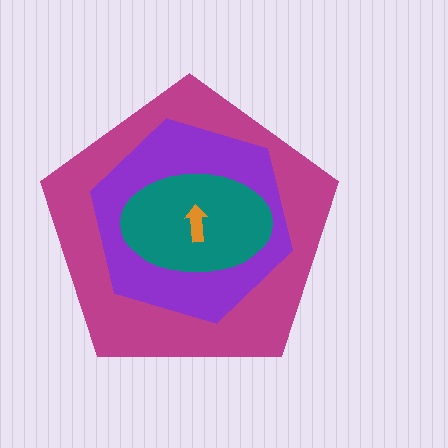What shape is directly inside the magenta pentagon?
The purple hexagon.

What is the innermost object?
The orange arrow.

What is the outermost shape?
The magenta pentagon.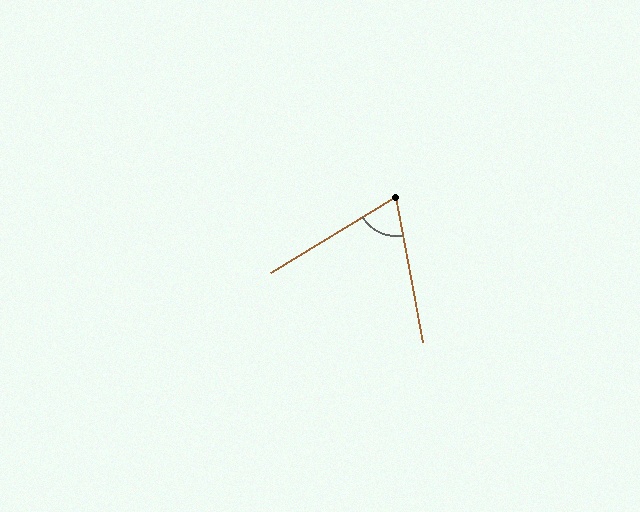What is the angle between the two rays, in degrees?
Approximately 69 degrees.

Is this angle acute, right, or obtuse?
It is acute.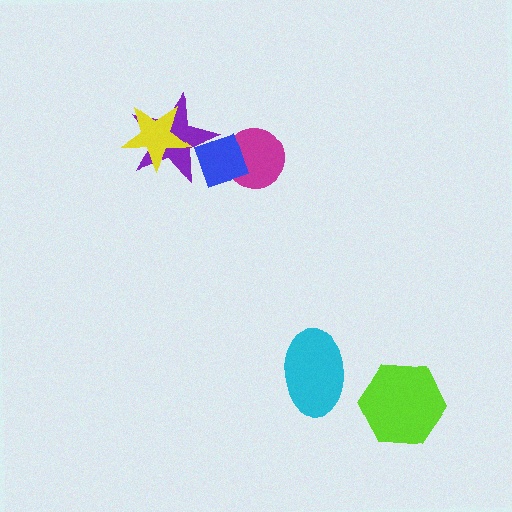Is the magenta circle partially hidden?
Yes, it is partially covered by another shape.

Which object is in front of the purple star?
The yellow star is in front of the purple star.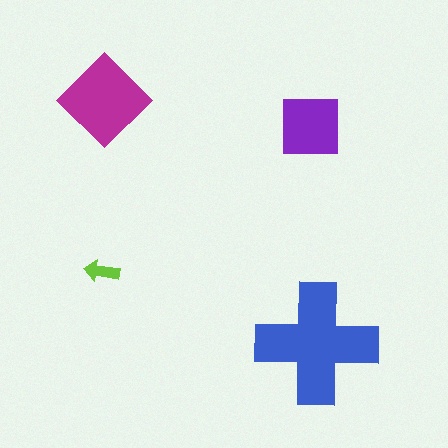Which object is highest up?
The magenta diamond is topmost.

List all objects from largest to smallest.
The blue cross, the magenta diamond, the purple square, the lime arrow.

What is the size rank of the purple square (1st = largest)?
3rd.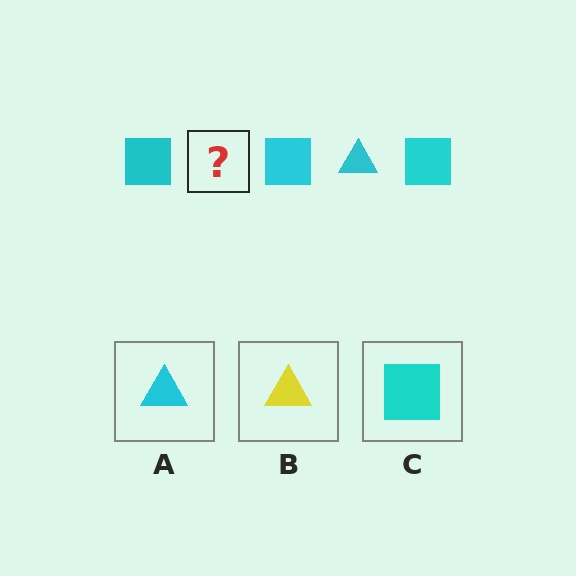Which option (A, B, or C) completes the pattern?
A.